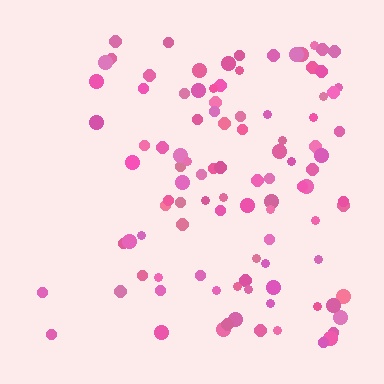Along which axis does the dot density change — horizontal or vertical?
Horizontal.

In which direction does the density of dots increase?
From left to right, with the right side densest.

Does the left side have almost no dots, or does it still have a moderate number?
Still a moderate number, just noticeably fewer than the right.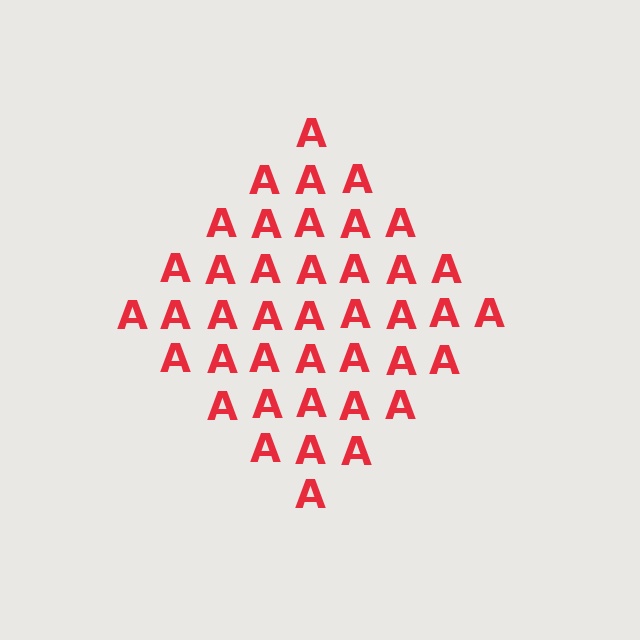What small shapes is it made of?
It is made of small letter A's.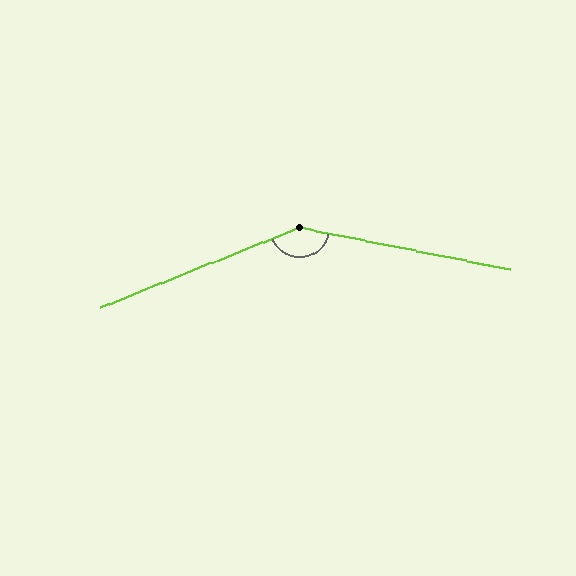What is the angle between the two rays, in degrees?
Approximately 147 degrees.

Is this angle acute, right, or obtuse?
It is obtuse.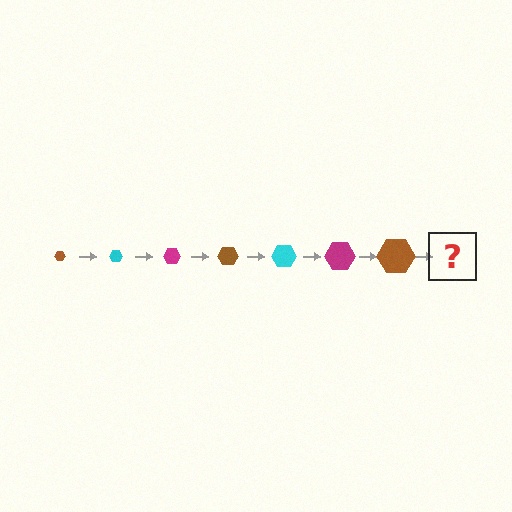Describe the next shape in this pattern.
It should be a cyan hexagon, larger than the previous one.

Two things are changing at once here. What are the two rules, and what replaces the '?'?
The two rules are that the hexagon grows larger each step and the color cycles through brown, cyan, and magenta. The '?' should be a cyan hexagon, larger than the previous one.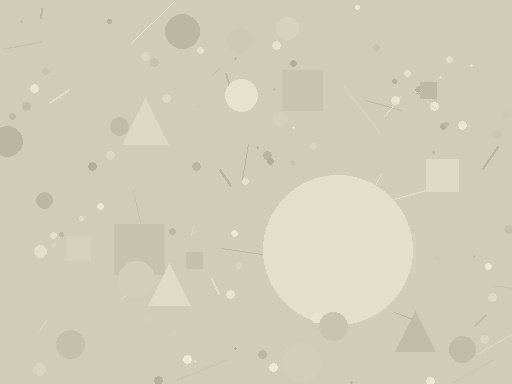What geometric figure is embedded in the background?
A circle is embedded in the background.